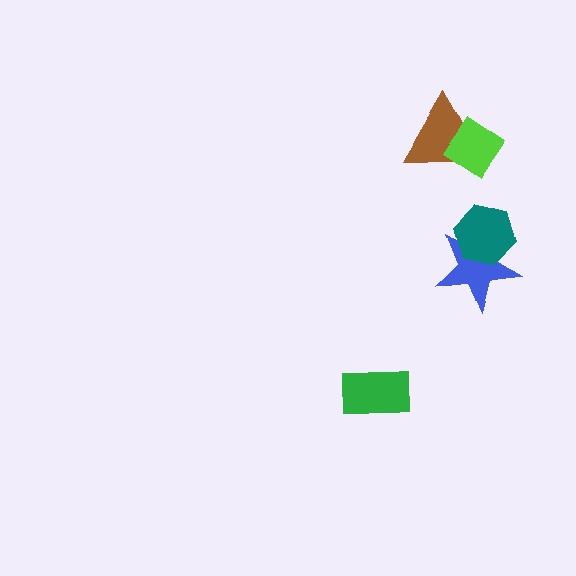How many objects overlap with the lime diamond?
1 object overlaps with the lime diamond.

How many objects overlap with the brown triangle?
1 object overlaps with the brown triangle.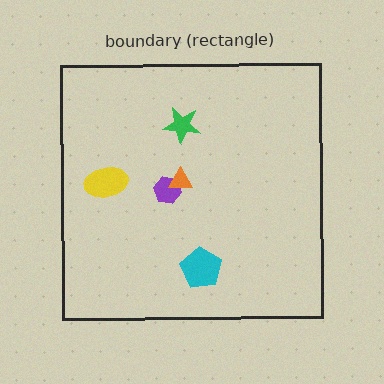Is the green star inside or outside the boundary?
Inside.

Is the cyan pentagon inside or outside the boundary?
Inside.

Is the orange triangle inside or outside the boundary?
Inside.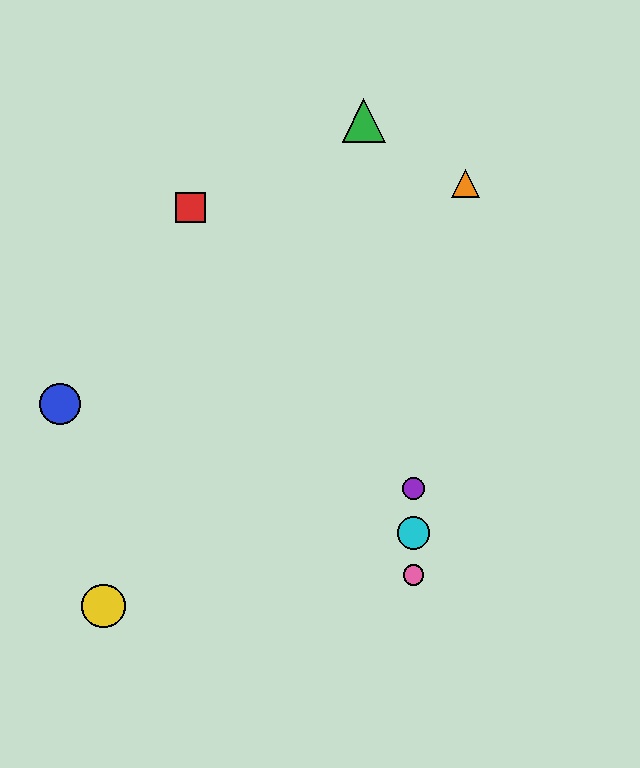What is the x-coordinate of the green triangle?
The green triangle is at x≈364.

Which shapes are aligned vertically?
The purple circle, the cyan circle, the pink circle are aligned vertically.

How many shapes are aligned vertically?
3 shapes (the purple circle, the cyan circle, the pink circle) are aligned vertically.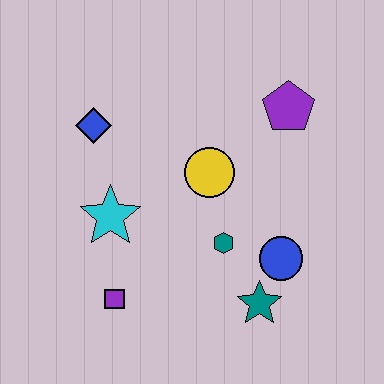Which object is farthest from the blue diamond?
The teal star is farthest from the blue diamond.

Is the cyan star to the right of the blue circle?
No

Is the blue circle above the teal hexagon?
No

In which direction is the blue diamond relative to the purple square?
The blue diamond is above the purple square.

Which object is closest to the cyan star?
The purple square is closest to the cyan star.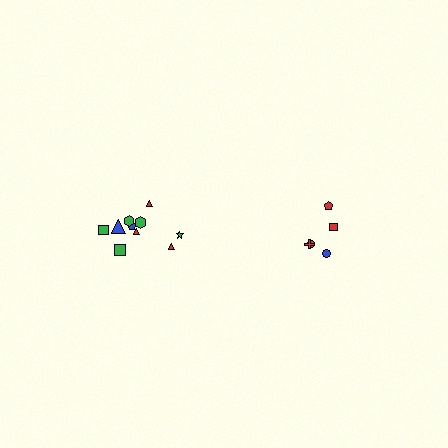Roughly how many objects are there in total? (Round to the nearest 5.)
Roughly 15 objects in total.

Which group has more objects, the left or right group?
The left group.